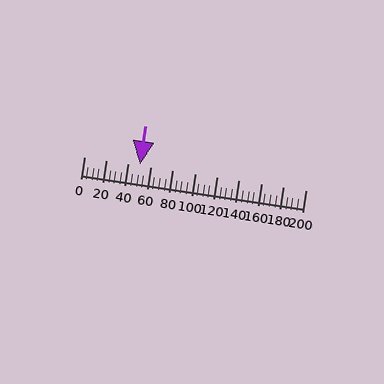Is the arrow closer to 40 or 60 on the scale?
The arrow is closer to 60.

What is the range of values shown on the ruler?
The ruler shows values from 0 to 200.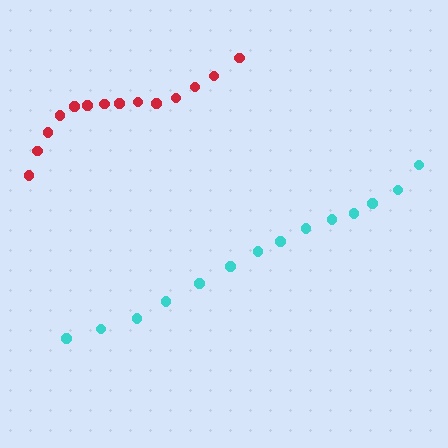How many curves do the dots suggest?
There are 2 distinct paths.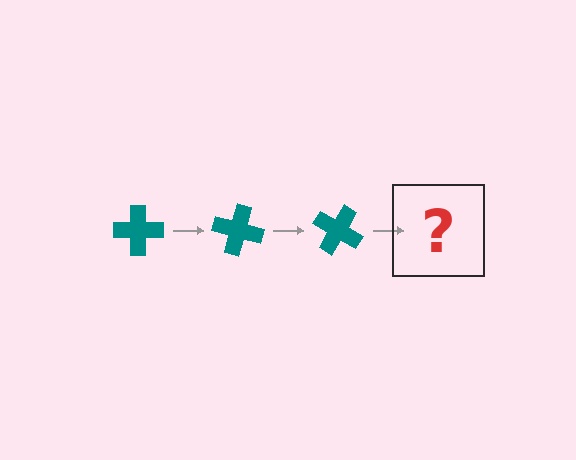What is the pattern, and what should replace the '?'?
The pattern is that the cross rotates 15 degrees each step. The '?' should be a teal cross rotated 45 degrees.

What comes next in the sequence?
The next element should be a teal cross rotated 45 degrees.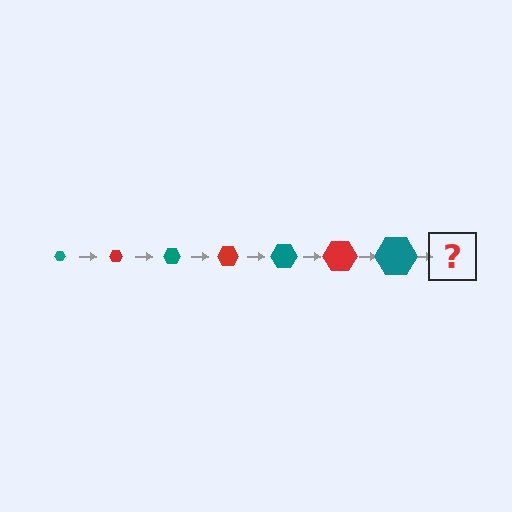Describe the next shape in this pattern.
It should be a red hexagon, larger than the previous one.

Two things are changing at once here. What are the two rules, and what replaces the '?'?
The two rules are that the hexagon grows larger each step and the color cycles through teal and red. The '?' should be a red hexagon, larger than the previous one.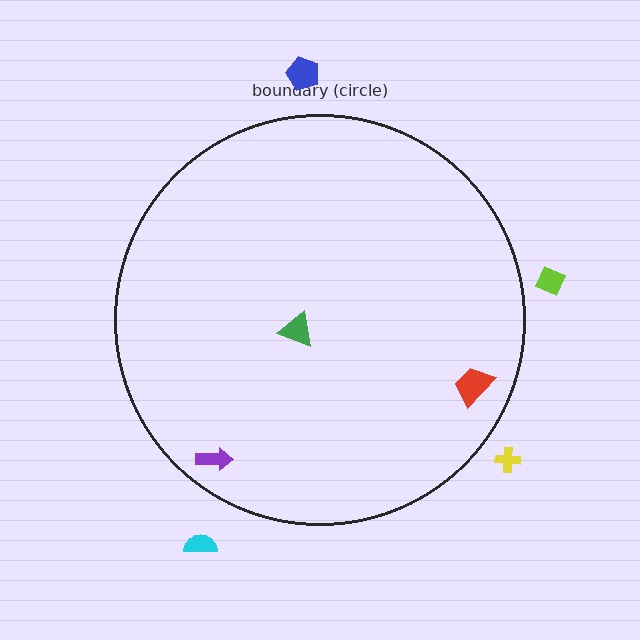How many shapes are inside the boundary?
3 inside, 4 outside.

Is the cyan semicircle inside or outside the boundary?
Outside.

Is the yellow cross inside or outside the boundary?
Outside.